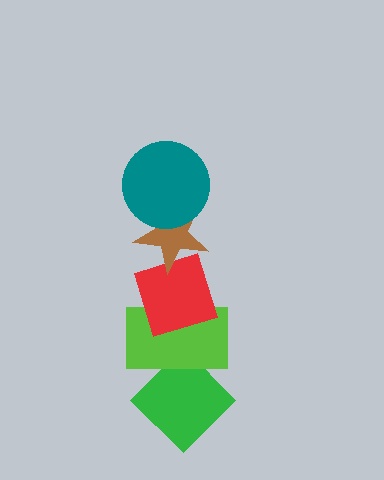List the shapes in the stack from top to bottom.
From top to bottom: the teal circle, the brown star, the red diamond, the lime rectangle, the green diamond.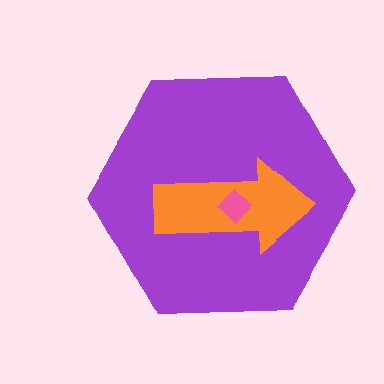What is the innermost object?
The pink diamond.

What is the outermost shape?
The purple hexagon.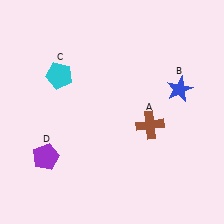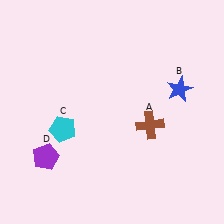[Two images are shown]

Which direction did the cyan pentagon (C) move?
The cyan pentagon (C) moved down.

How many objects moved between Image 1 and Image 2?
1 object moved between the two images.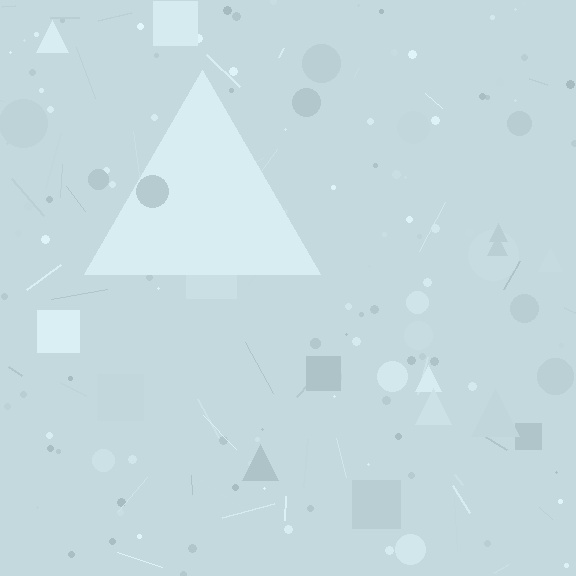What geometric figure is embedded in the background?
A triangle is embedded in the background.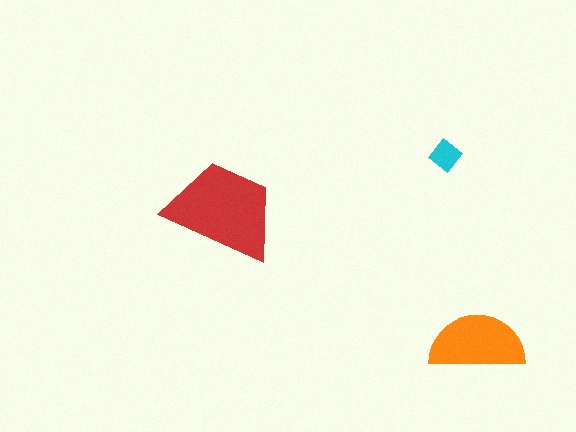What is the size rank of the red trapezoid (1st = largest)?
1st.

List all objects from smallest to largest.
The cyan diamond, the orange semicircle, the red trapezoid.